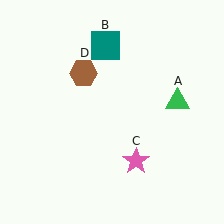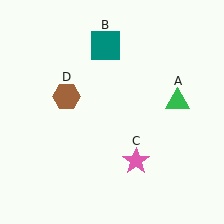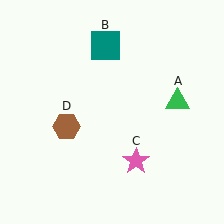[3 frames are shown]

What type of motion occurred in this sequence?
The brown hexagon (object D) rotated counterclockwise around the center of the scene.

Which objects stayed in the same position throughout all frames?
Green triangle (object A) and teal square (object B) and pink star (object C) remained stationary.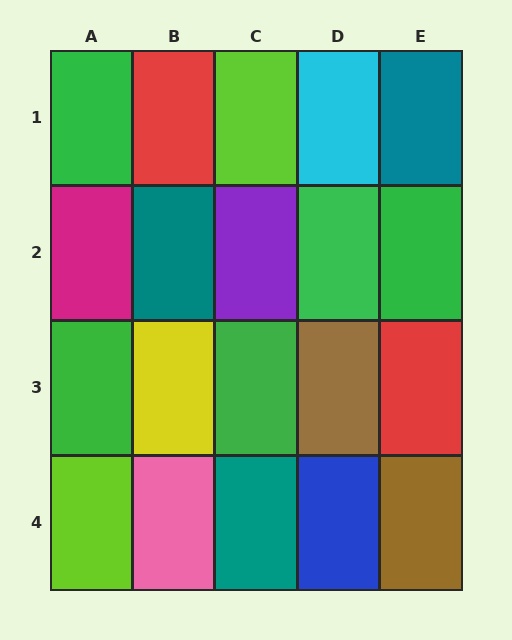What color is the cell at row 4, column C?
Teal.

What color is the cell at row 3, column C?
Green.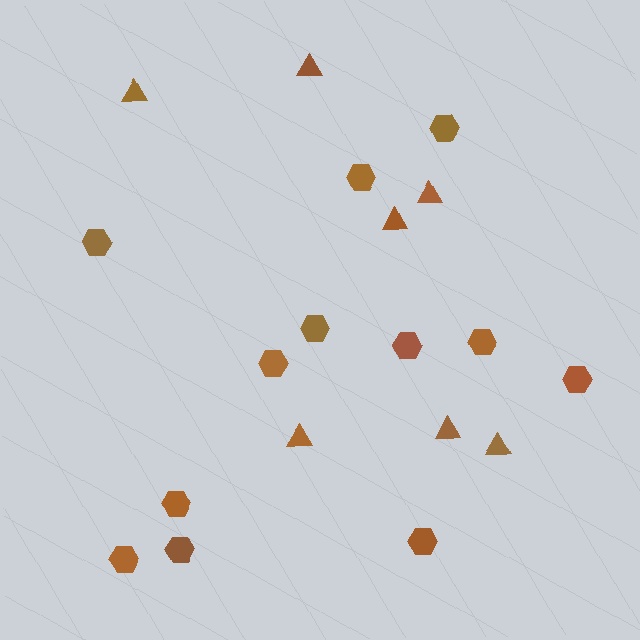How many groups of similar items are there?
There are 2 groups: one group of triangles (7) and one group of hexagons (12).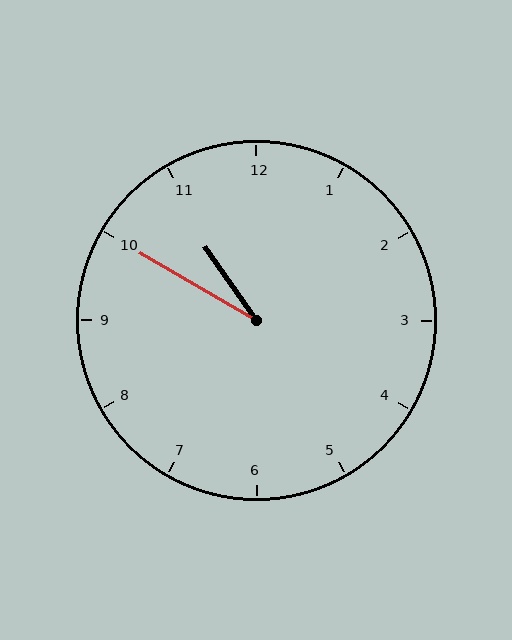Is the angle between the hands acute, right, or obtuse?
It is acute.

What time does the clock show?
10:50.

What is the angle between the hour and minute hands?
Approximately 25 degrees.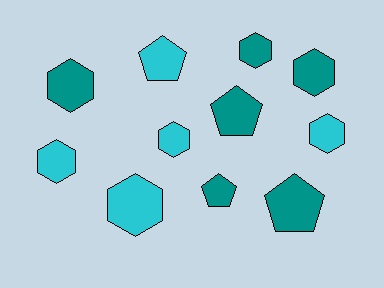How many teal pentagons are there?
There are 3 teal pentagons.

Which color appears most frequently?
Teal, with 6 objects.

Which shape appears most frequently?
Hexagon, with 7 objects.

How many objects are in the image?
There are 11 objects.